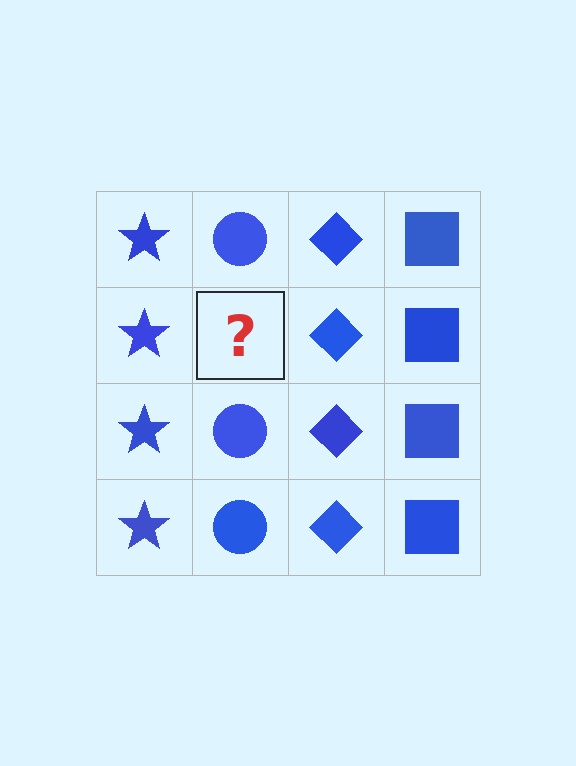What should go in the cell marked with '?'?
The missing cell should contain a blue circle.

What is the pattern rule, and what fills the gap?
The rule is that each column has a consistent shape. The gap should be filled with a blue circle.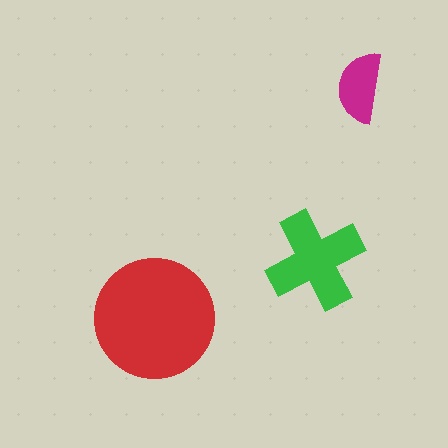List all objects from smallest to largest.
The magenta semicircle, the green cross, the red circle.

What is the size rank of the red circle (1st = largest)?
1st.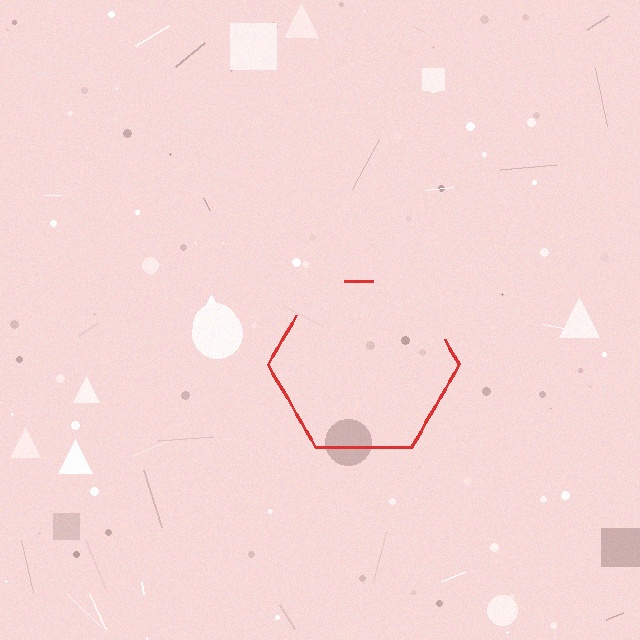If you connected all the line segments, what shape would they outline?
They would outline a hexagon.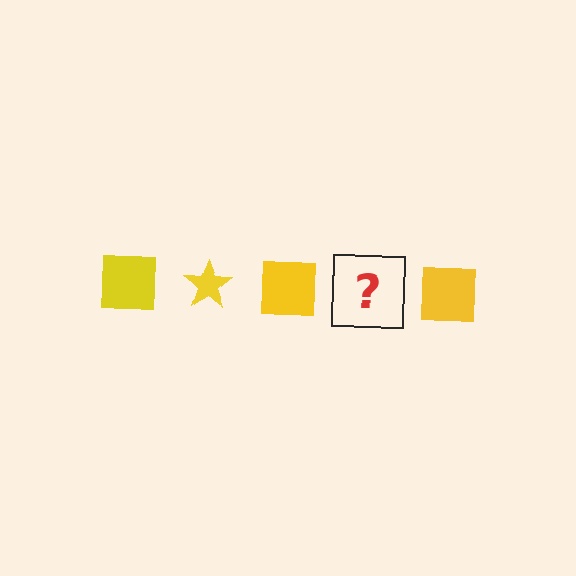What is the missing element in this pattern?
The missing element is a yellow star.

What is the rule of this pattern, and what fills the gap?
The rule is that the pattern cycles through square, star shapes in yellow. The gap should be filled with a yellow star.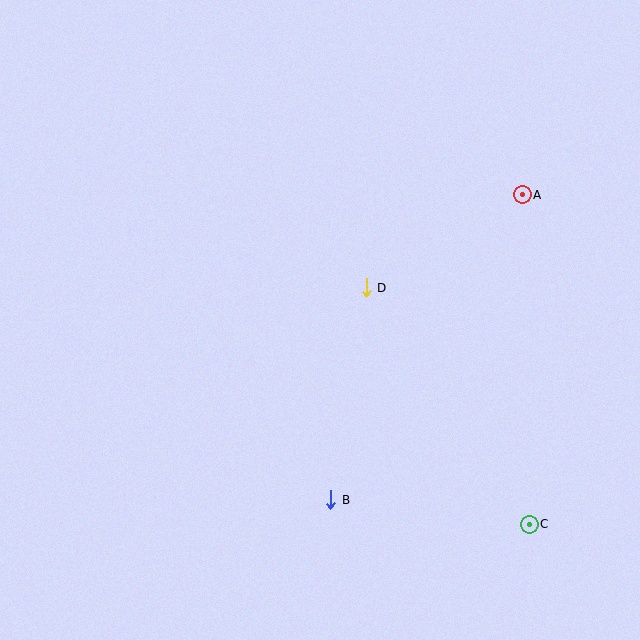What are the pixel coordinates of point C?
Point C is at (529, 524).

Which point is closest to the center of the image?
Point D at (366, 288) is closest to the center.